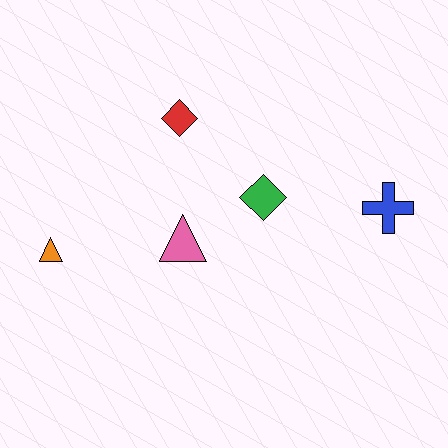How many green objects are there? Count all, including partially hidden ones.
There is 1 green object.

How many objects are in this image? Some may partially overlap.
There are 5 objects.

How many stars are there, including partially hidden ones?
There are no stars.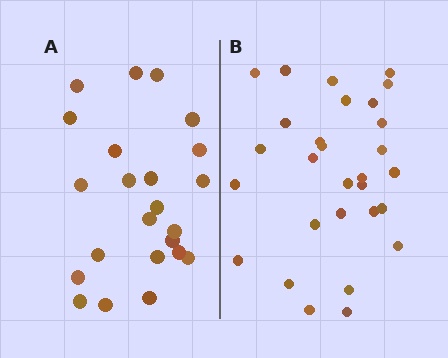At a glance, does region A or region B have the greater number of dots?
Region B (the right region) has more dots.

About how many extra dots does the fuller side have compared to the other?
Region B has about 6 more dots than region A.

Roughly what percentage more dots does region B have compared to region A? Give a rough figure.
About 25% more.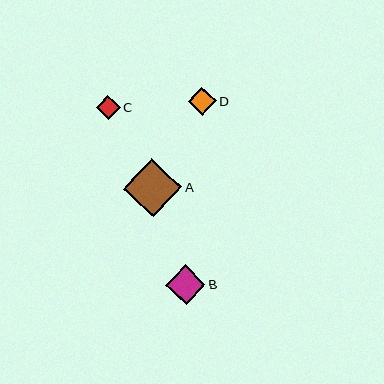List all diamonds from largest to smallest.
From largest to smallest: A, B, D, C.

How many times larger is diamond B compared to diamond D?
Diamond B is approximately 1.4 times the size of diamond D.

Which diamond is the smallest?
Diamond C is the smallest with a size of approximately 24 pixels.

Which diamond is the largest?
Diamond A is the largest with a size of approximately 58 pixels.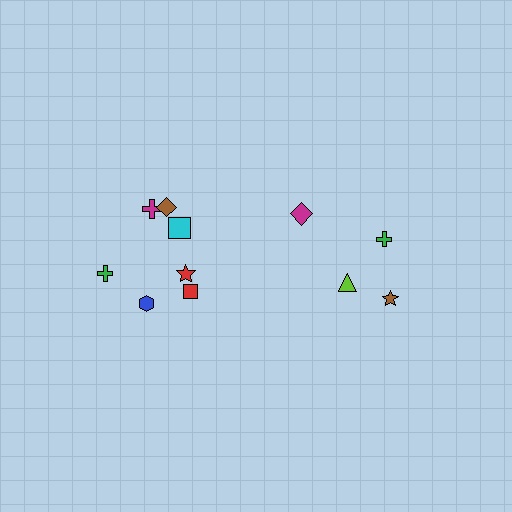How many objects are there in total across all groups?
There are 11 objects.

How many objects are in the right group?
There are 4 objects.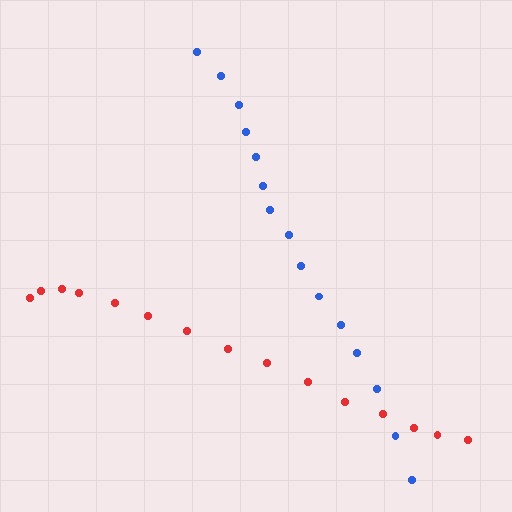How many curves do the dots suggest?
There are 2 distinct paths.